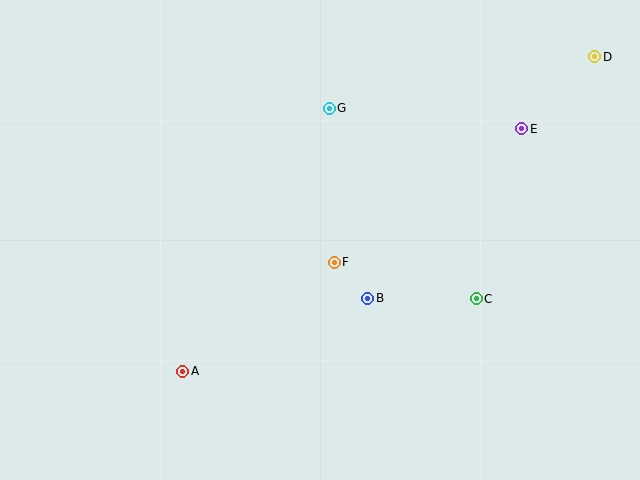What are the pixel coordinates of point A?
Point A is at (182, 371).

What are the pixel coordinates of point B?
Point B is at (368, 298).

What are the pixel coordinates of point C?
Point C is at (476, 299).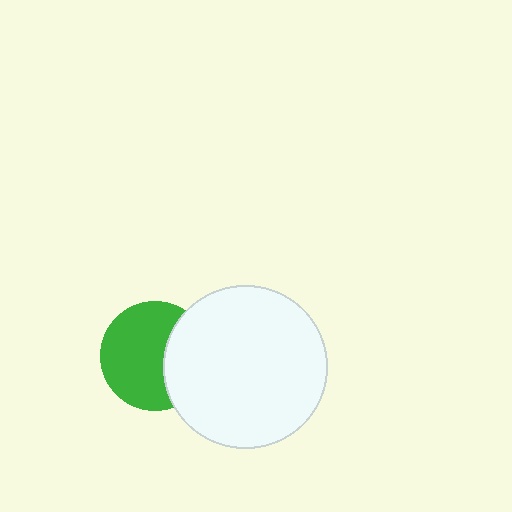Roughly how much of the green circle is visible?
Most of it is visible (roughly 67%).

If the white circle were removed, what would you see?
You would see the complete green circle.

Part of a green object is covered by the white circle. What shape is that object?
It is a circle.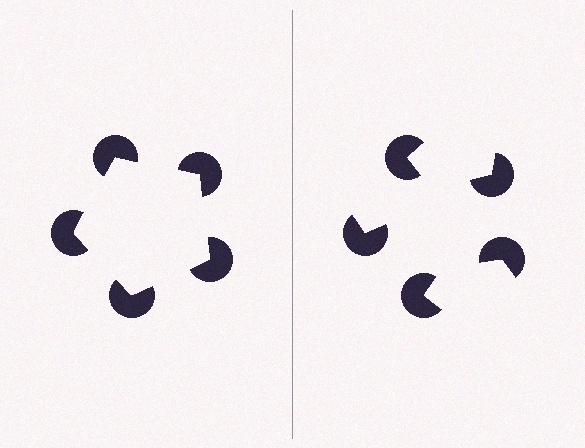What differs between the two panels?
The pac-man discs are positioned identically on both sides; only the wedge orientations differ. On the left they align to a pentagon; on the right they are misaligned.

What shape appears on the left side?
An illusory pentagon.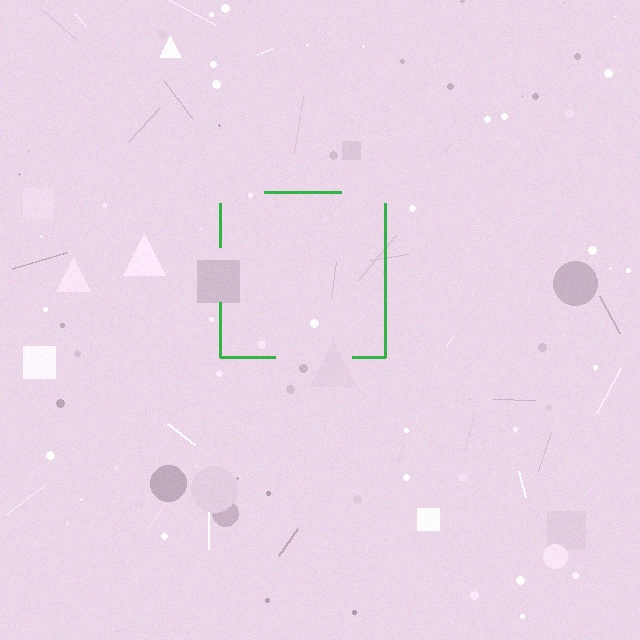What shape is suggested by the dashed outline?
The dashed outline suggests a square.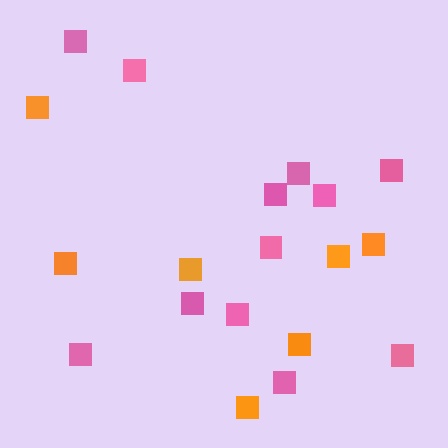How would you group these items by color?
There are 2 groups: one group of pink squares (12) and one group of orange squares (7).